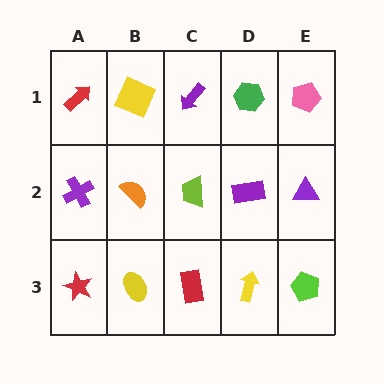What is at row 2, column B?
An orange semicircle.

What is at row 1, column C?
A purple arrow.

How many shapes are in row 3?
5 shapes.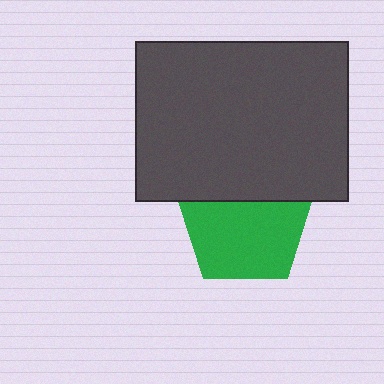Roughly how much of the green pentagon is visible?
Most of it is visible (roughly 69%).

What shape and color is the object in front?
The object in front is a dark gray rectangle.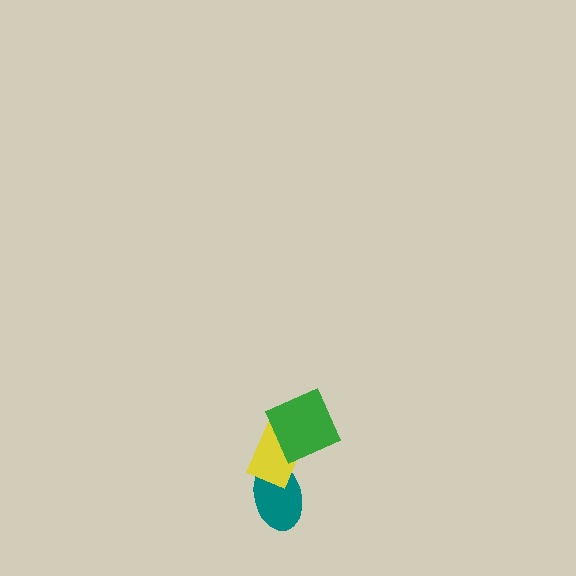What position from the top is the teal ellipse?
The teal ellipse is 3rd from the top.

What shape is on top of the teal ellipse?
The yellow rectangle is on top of the teal ellipse.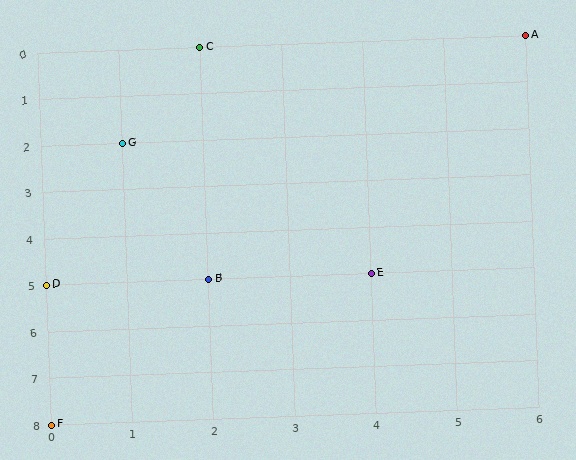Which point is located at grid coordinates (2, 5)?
Point B is at (2, 5).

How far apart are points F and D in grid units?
Points F and D are 3 rows apart.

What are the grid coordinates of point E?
Point E is at grid coordinates (4, 5).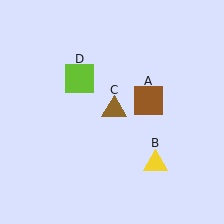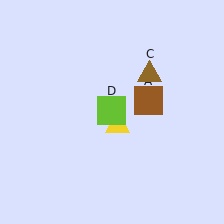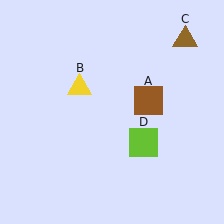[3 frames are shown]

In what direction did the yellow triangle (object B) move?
The yellow triangle (object B) moved up and to the left.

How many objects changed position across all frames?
3 objects changed position: yellow triangle (object B), brown triangle (object C), lime square (object D).